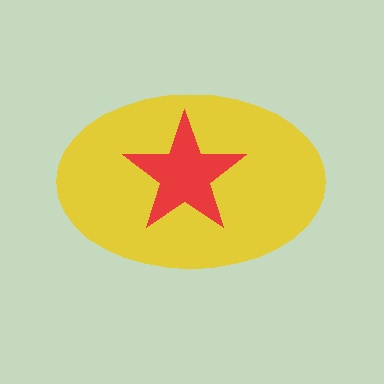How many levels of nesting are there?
2.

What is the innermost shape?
The red star.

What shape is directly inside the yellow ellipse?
The red star.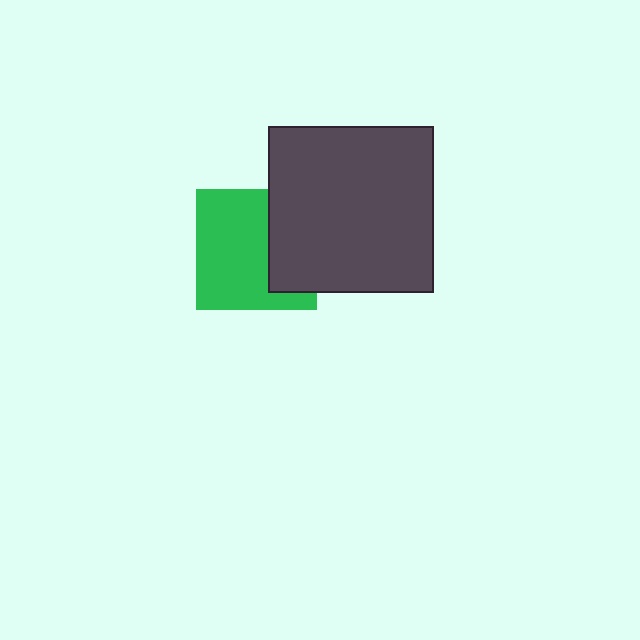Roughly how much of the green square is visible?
About half of it is visible (roughly 64%).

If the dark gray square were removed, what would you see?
You would see the complete green square.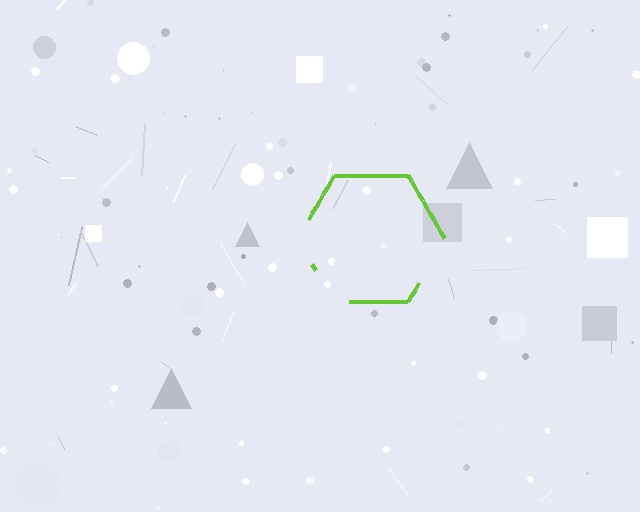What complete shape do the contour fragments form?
The contour fragments form a hexagon.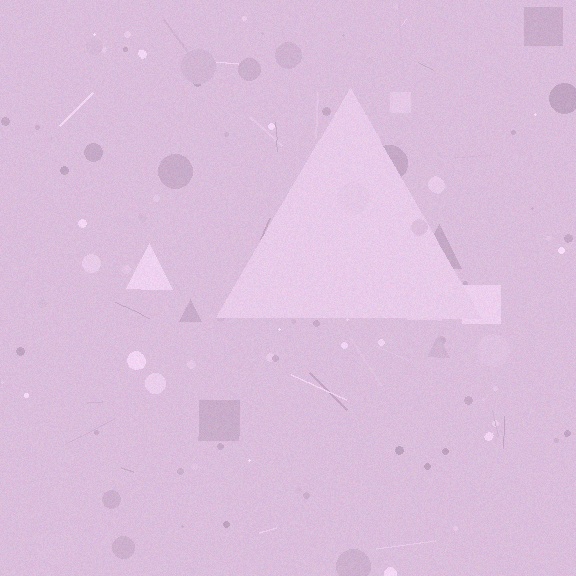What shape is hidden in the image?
A triangle is hidden in the image.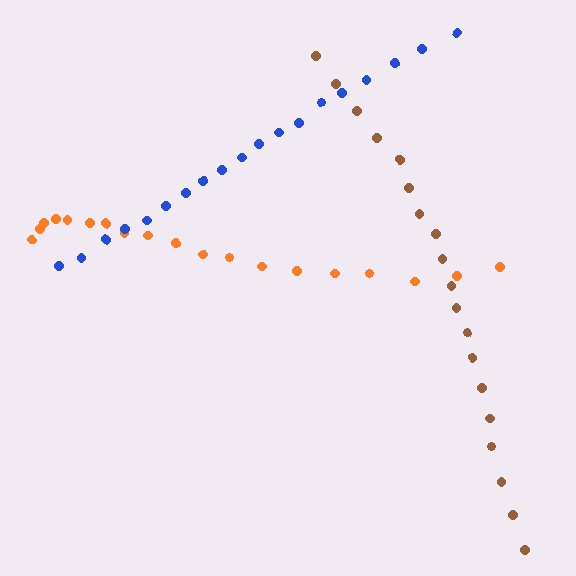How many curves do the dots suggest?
There are 3 distinct paths.